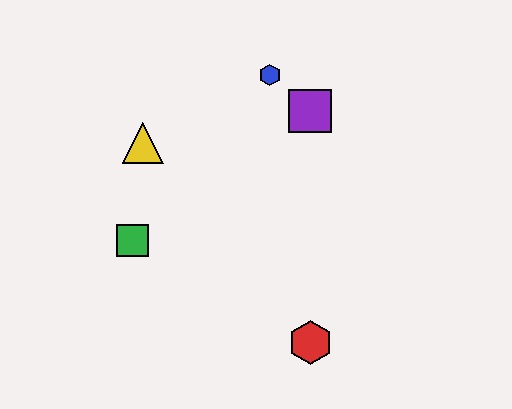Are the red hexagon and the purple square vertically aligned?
Yes, both are at x≈310.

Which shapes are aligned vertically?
The red hexagon, the purple square are aligned vertically.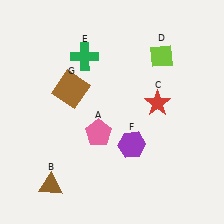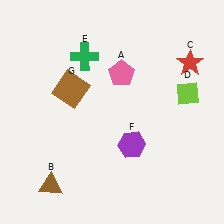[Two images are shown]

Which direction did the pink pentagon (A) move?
The pink pentagon (A) moved up.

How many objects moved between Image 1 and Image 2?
3 objects moved between the two images.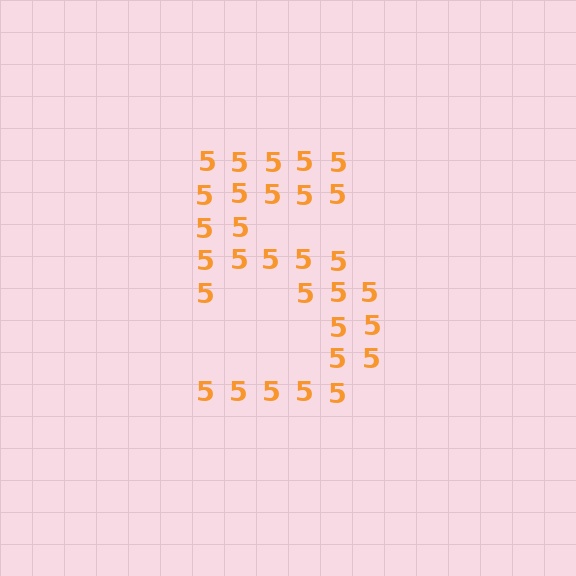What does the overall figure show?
The overall figure shows the digit 5.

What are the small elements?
The small elements are digit 5's.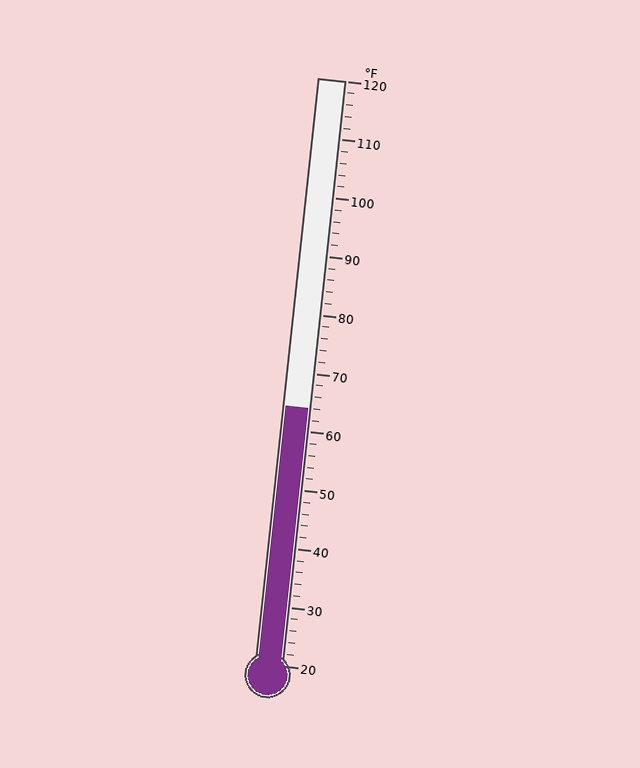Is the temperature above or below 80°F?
The temperature is below 80°F.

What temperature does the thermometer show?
The thermometer shows approximately 64°F.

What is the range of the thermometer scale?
The thermometer scale ranges from 20°F to 120°F.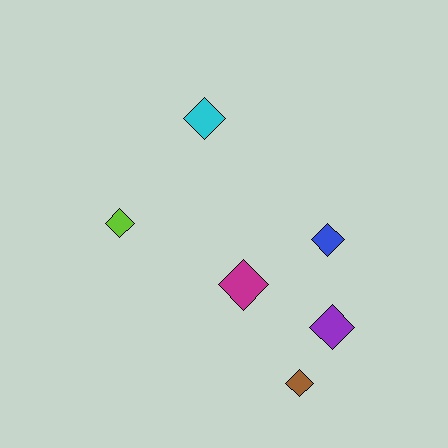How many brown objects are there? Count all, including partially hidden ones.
There is 1 brown object.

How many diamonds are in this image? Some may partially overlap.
There are 6 diamonds.